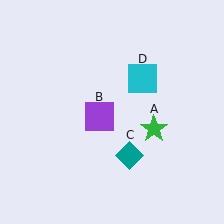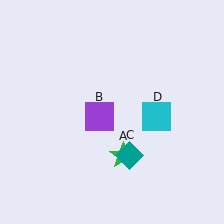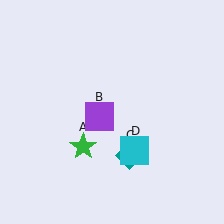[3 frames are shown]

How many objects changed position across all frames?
2 objects changed position: green star (object A), cyan square (object D).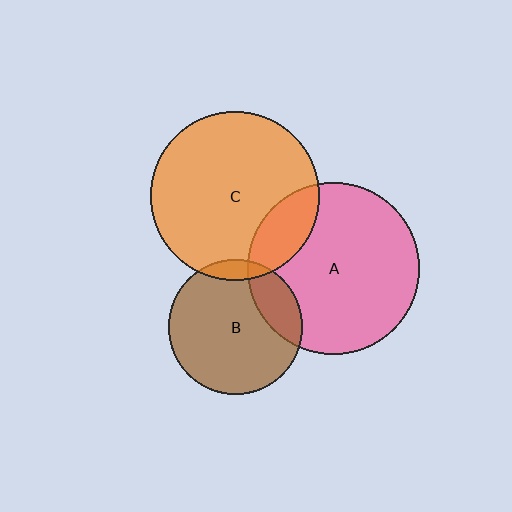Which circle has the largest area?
Circle A (pink).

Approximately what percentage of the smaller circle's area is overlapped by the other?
Approximately 20%.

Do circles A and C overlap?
Yes.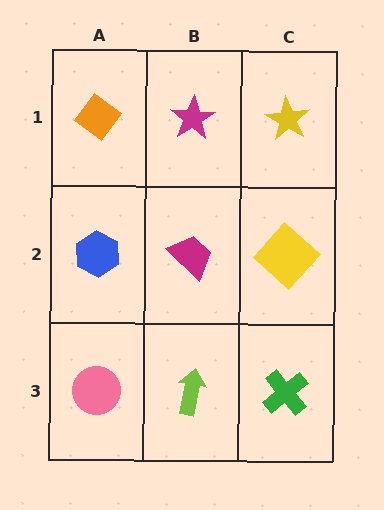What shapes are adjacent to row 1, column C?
A yellow diamond (row 2, column C), a magenta star (row 1, column B).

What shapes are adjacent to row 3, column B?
A magenta trapezoid (row 2, column B), a pink circle (row 3, column A), a green cross (row 3, column C).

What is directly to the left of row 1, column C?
A magenta star.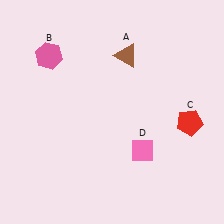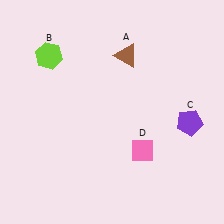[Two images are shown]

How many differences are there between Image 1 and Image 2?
There are 2 differences between the two images.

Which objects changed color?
B changed from pink to lime. C changed from red to purple.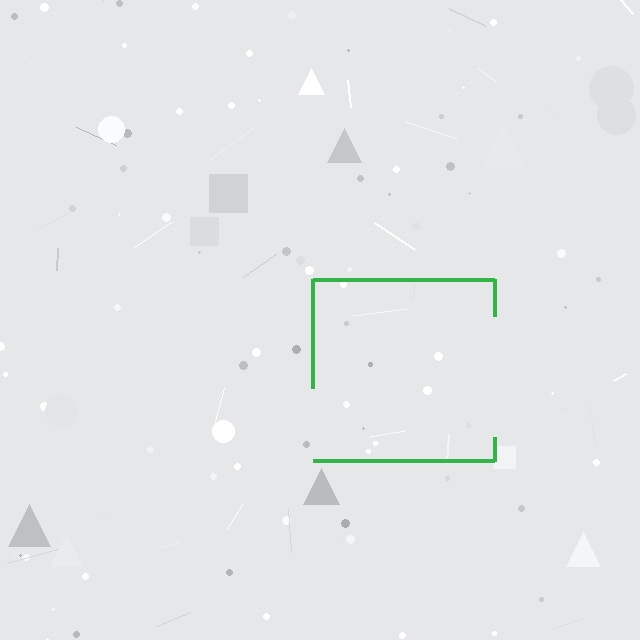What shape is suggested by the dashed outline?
The dashed outline suggests a square.